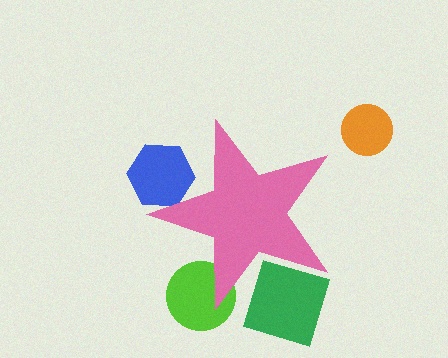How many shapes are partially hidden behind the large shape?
3 shapes are partially hidden.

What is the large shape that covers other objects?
A pink star.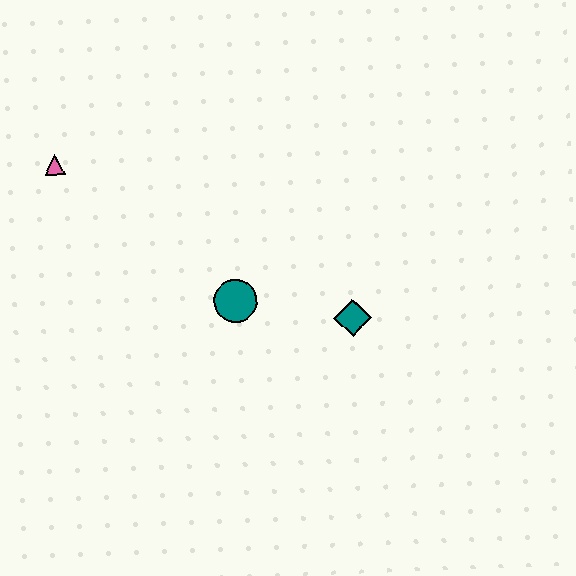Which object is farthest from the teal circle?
The pink triangle is farthest from the teal circle.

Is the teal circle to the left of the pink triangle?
No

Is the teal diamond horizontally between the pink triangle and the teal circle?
No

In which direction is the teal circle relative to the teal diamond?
The teal circle is to the left of the teal diamond.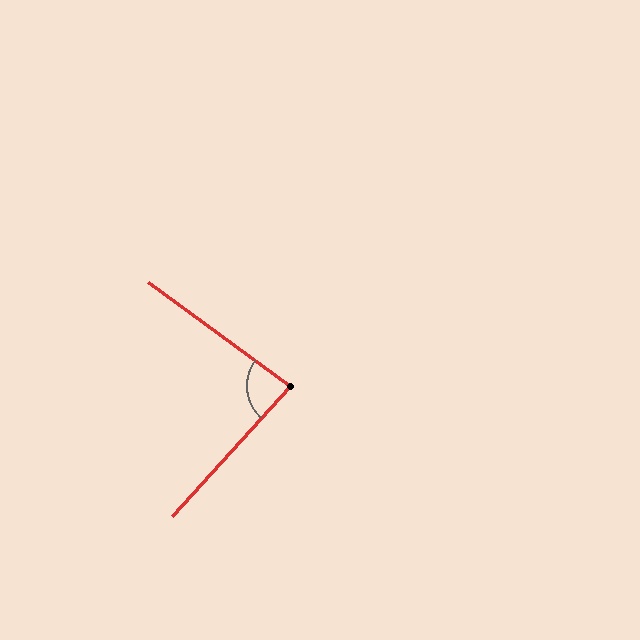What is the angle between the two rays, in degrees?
Approximately 84 degrees.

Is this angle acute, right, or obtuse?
It is acute.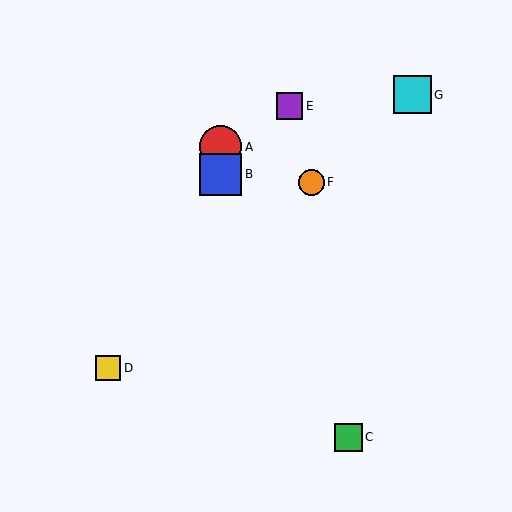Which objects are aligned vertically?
Objects A, B are aligned vertically.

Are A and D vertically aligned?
No, A is at x≈221 and D is at x≈108.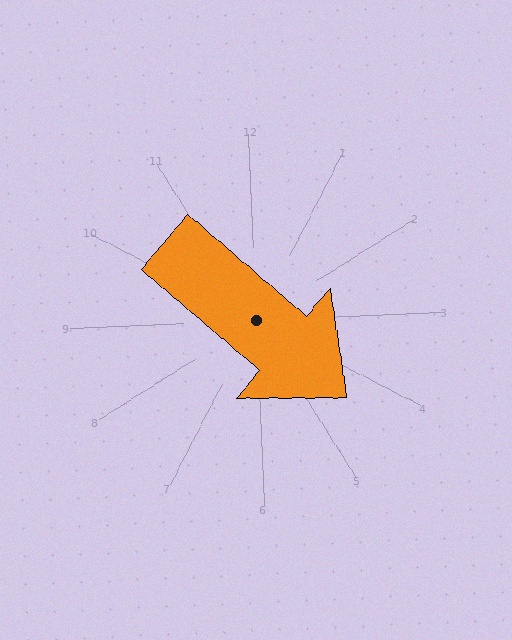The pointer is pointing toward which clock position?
Roughly 4 o'clock.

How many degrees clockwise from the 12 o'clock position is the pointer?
Approximately 133 degrees.